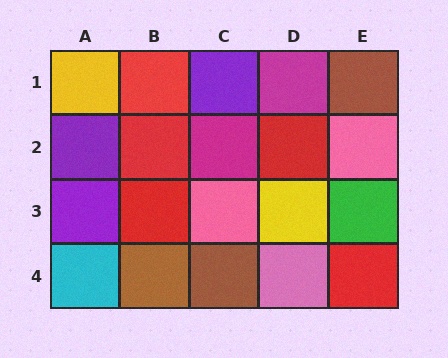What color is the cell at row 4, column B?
Brown.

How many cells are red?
5 cells are red.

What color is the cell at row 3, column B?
Red.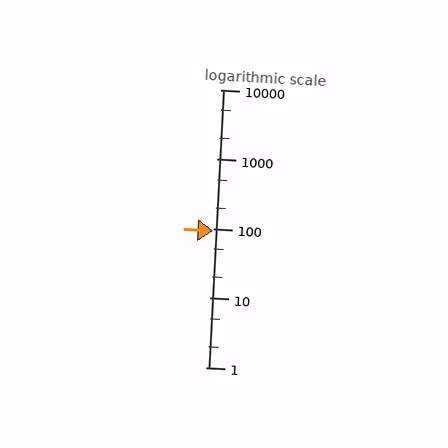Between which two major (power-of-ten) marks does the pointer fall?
The pointer is between 10 and 100.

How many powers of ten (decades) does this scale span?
The scale spans 4 decades, from 1 to 10000.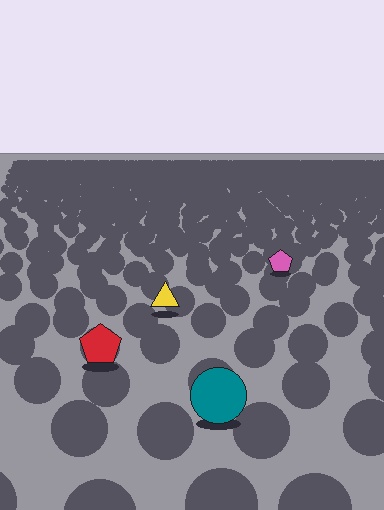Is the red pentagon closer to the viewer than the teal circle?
No. The teal circle is closer — you can tell from the texture gradient: the ground texture is coarser near it.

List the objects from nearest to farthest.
From nearest to farthest: the teal circle, the red pentagon, the yellow triangle, the pink pentagon.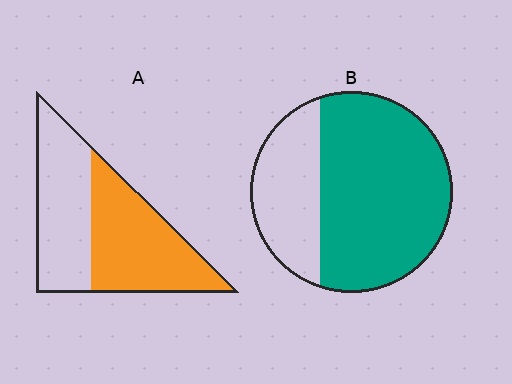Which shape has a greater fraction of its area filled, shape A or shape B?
Shape B.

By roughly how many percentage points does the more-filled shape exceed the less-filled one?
By roughly 15 percentage points (B over A).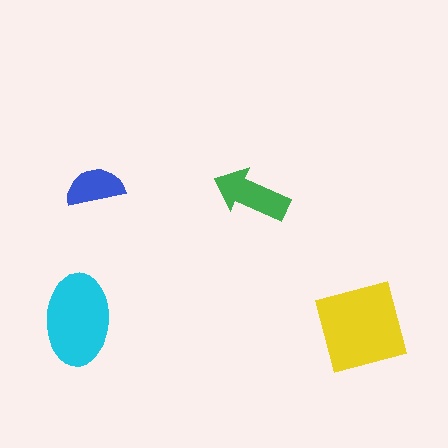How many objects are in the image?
There are 4 objects in the image.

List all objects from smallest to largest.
The blue semicircle, the green arrow, the cyan ellipse, the yellow square.